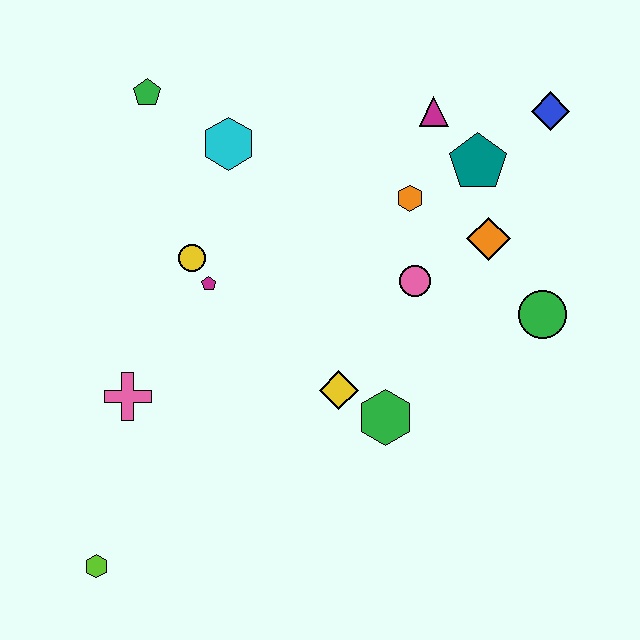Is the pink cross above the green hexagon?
Yes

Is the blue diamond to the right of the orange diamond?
Yes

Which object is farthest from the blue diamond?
The lime hexagon is farthest from the blue diamond.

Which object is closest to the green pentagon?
The cyan hexagon is closest to the green pentagon.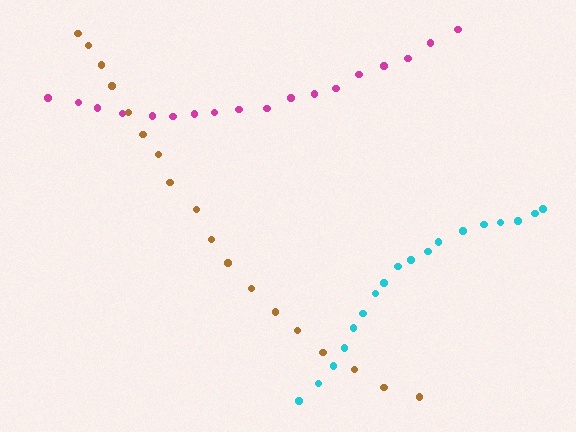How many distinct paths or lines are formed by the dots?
There are 3 distinct paths.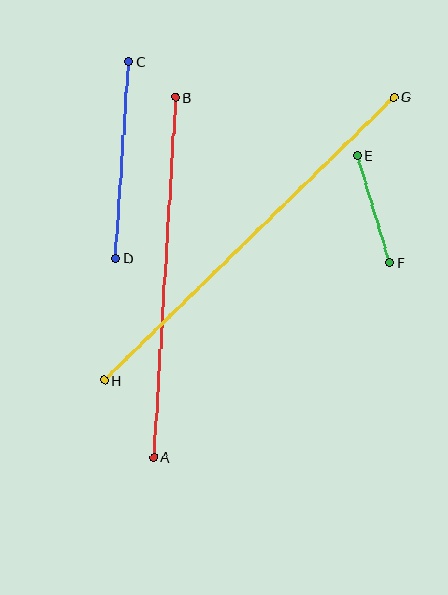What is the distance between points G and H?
The distance is approximately 405 pixels.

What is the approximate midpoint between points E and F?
The midpoint is at approximately (373, 209) pixels.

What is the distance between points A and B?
The distance is approximately 361 pixels.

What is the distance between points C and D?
The distance is approximately 197 pixels.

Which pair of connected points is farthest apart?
Points G and H are farthest apart.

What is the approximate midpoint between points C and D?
The midpoint is at approximately (122, 160) pixels.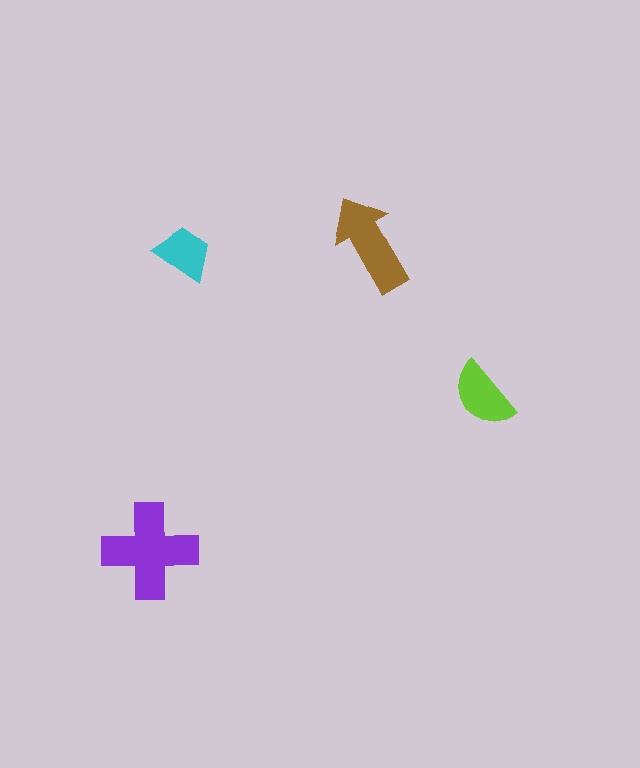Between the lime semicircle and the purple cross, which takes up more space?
The purple cross.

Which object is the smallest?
The cyan trapezoid.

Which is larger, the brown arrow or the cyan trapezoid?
The brown arrow.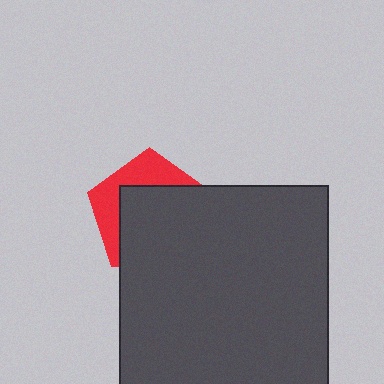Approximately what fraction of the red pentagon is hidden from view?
Roughly 64% of the red pentagon is hidden behind the dark gray square.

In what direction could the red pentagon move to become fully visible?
The red pentagon could move toward the upper-left. That would shift it out from behind the dark gray square entirely.